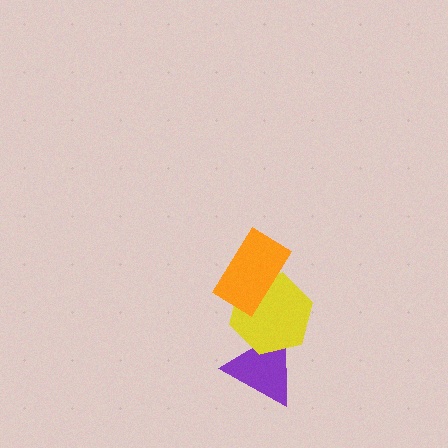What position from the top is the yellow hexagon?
The yellow hexagon is 2nd from the top.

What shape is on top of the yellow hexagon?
The orange rectangle is on top of the yellow hexagon.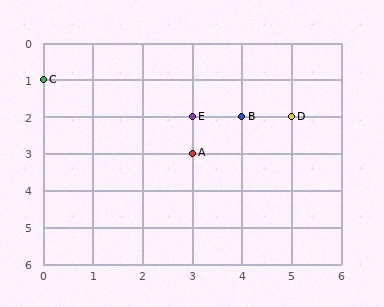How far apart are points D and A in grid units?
Points D and A are 2 columns and 1 row apart (about 2.2 grid units diagonally).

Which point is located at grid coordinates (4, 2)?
Point B is at (4, 2).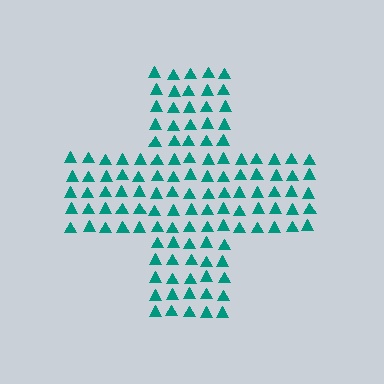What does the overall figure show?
The overall figure shows a cross.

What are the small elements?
The small elements are triangles.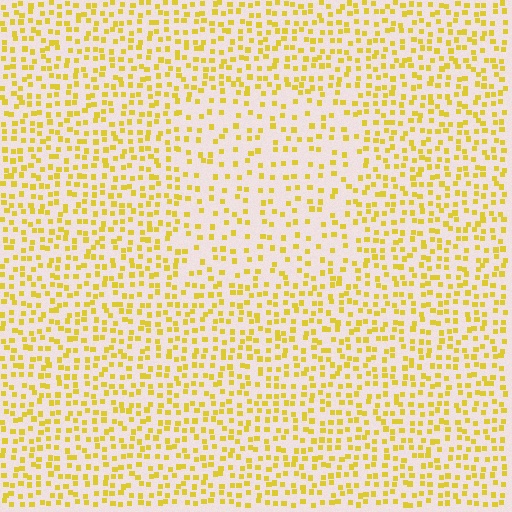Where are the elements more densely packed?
The elements are more densely packed outside the rectangle boundary.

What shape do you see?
I see a rectangle.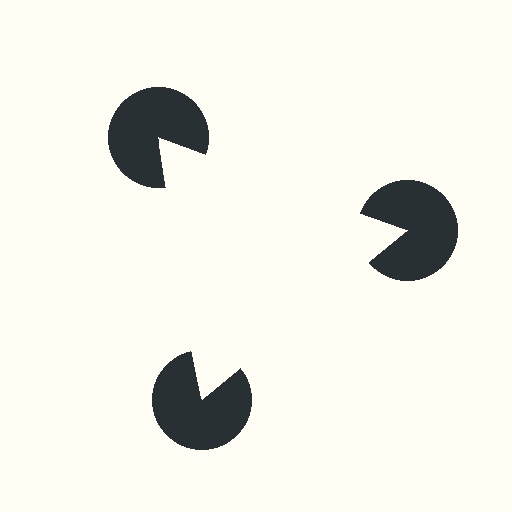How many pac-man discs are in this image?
There are 3 — one at each vertex of the illusory triangle.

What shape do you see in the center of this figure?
An illusory triangle — its edges are inferred from the aligned wedge cuts in the pac-man discs, not physically drawn.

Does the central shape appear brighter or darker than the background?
It typically appears slightly brighter than the background, even though no actual brightness change is drawn.